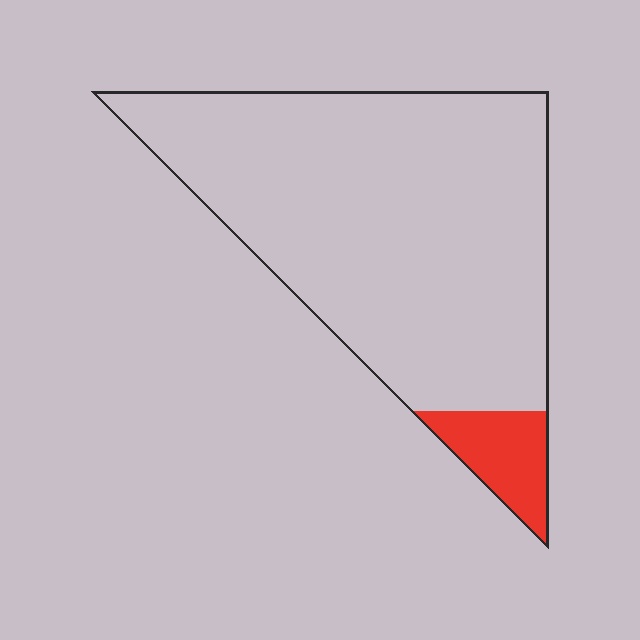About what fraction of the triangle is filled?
About one tenth (1/10).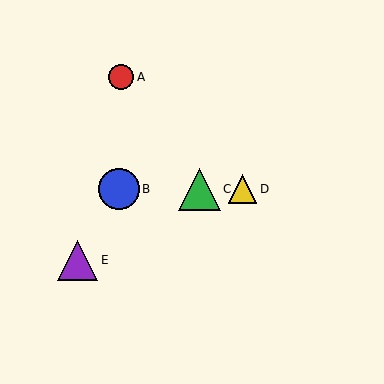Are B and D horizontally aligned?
Yes, both are at y≈189.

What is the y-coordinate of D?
Object D is at y≈189.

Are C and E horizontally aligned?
No, C is at y≈189 and E is at y≈260.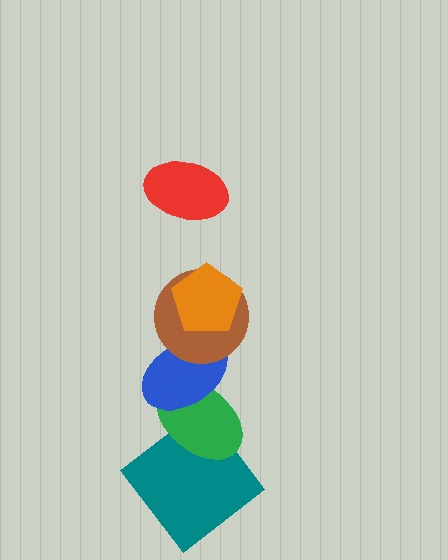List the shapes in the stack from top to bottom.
From top to bottom: the red ellipse, the orange pentagon, the brown circle, the blue ellipse, the green ellipse, the teal diamond.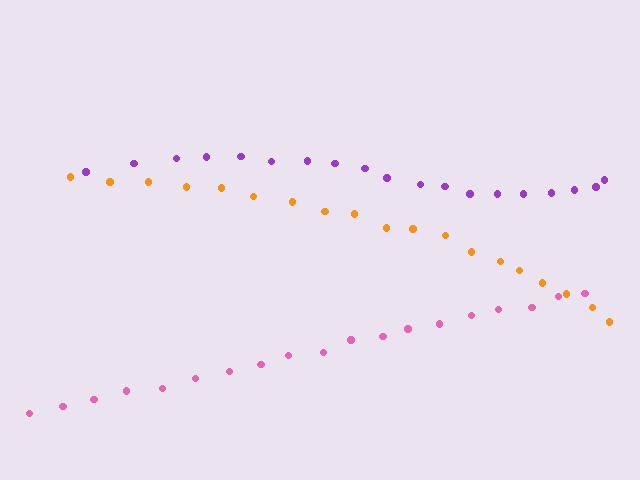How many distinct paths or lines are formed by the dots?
There are 3 distinct paths.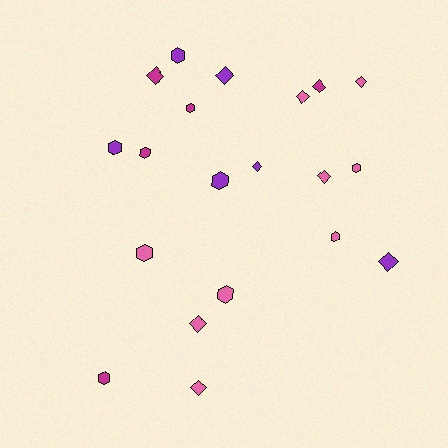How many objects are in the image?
There are 20 objects.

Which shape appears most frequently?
Diamond, with 10 objects.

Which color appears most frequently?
Pink, with 9 objects.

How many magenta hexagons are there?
There are 3 magenta hexagons.